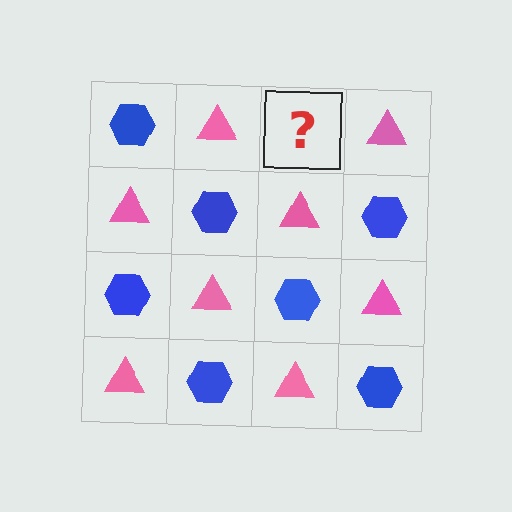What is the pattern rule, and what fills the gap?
The rule is that it alternates blue hexagon and pink triangle in a checkerboard pattern. The gap should be filled with a blue hexagon.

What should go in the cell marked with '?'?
The missing cell should contain a blue hexagon.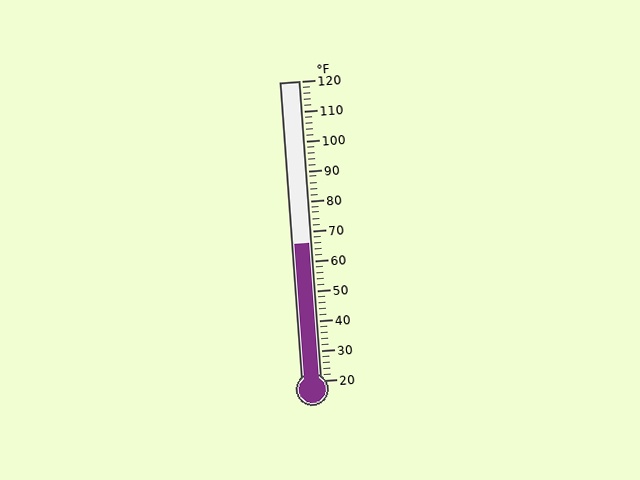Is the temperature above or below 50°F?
The temperature is above 50°F.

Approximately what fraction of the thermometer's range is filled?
The thermometer is filled to approximately 45% of its range.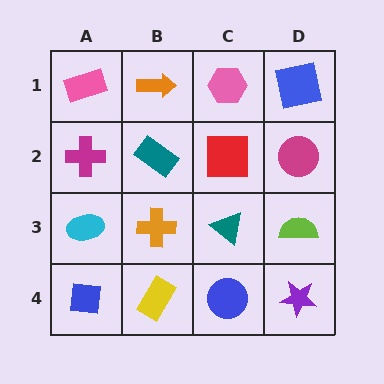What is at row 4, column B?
A yellow rectangle.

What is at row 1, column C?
A pink hexagon.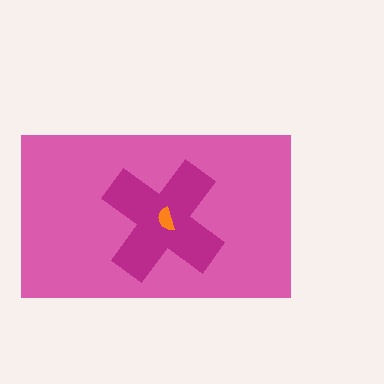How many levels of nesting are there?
3.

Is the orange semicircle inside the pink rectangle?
Yes.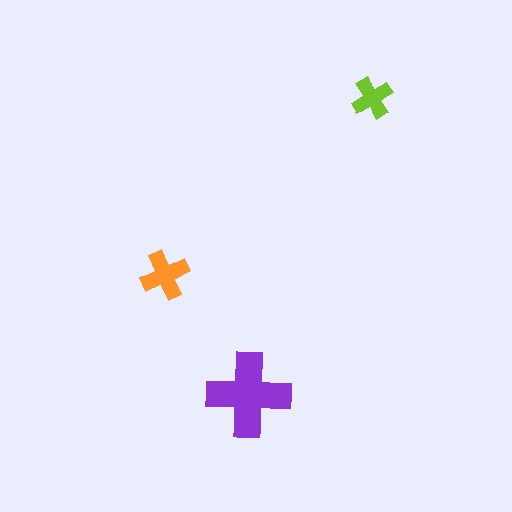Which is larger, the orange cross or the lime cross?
The orange one.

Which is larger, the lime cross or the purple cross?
The purple one.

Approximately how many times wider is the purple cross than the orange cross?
About 1.5 times wider.